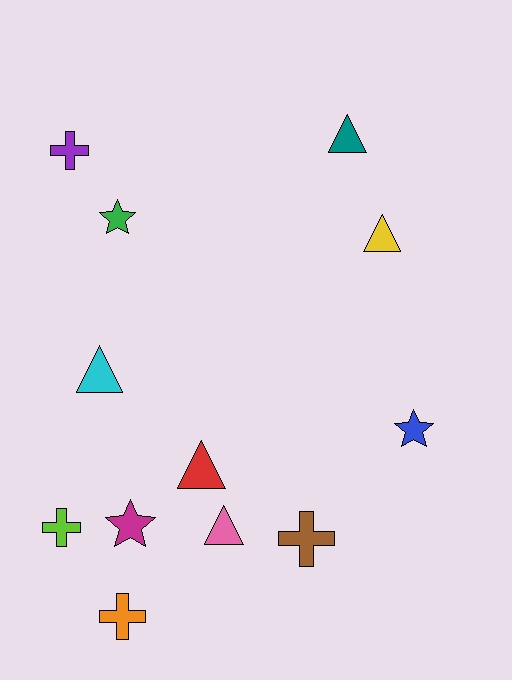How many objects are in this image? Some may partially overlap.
There are 12 objects.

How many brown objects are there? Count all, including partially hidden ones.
There is 1 brown object.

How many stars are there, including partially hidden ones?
There are 3 stars.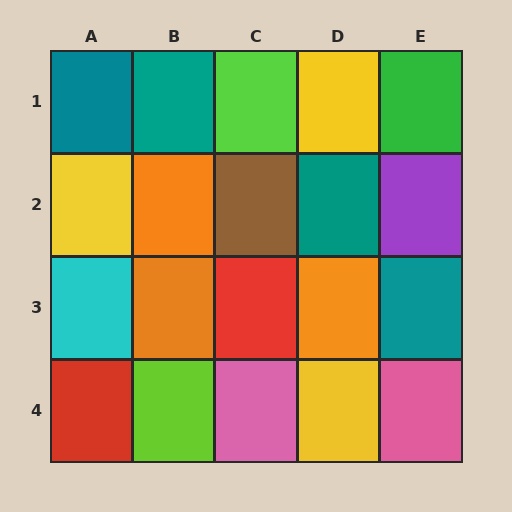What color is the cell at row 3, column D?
Orange.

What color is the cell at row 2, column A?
Yellow.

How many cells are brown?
1 cell is brown.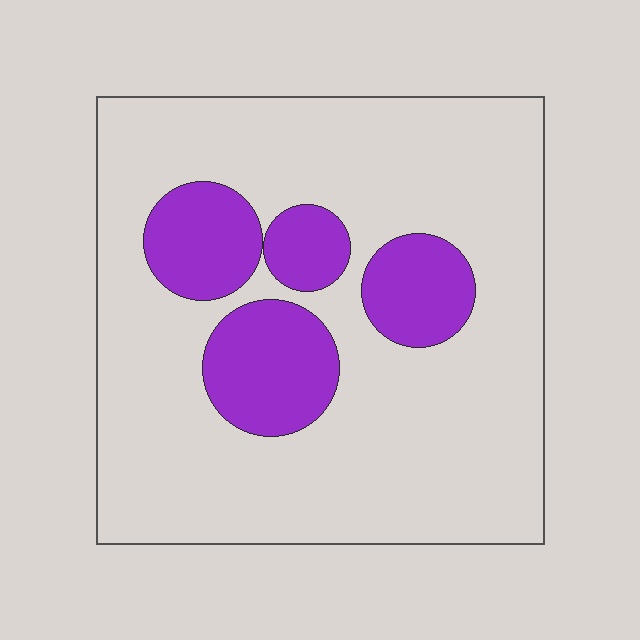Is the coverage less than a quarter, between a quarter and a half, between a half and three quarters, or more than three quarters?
Less than a quarter.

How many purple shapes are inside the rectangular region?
4.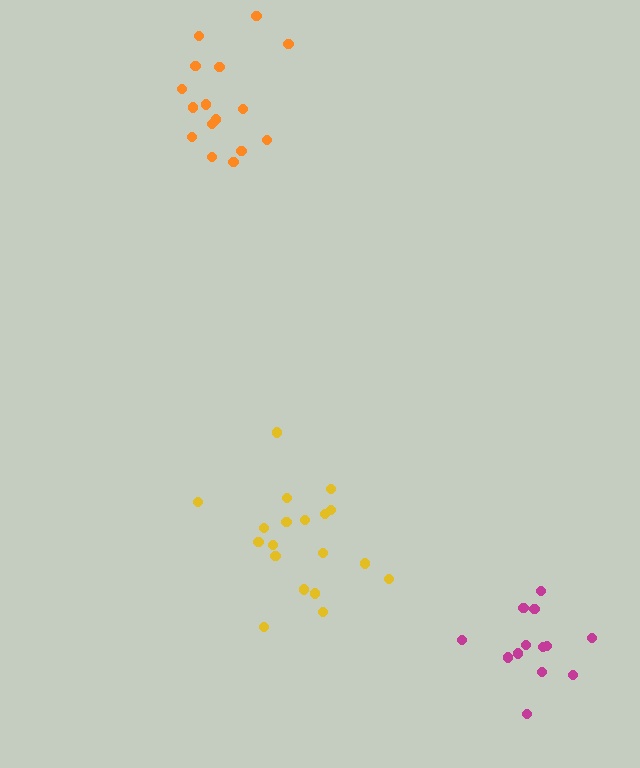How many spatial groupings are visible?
There are 3 spatial groupings.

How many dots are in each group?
Group 1: 19 dots, Group 2: 16 dots, Group 3: 13 dots (48 total).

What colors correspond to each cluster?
The clusters are colored: yellow, orange, magenta.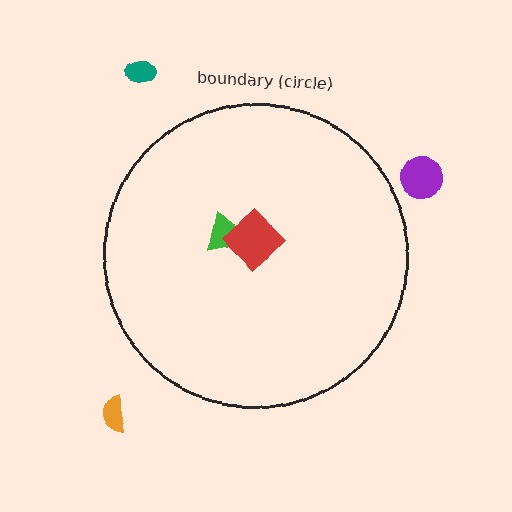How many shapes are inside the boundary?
2 inside, 3 outside.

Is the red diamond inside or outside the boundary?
Inside.